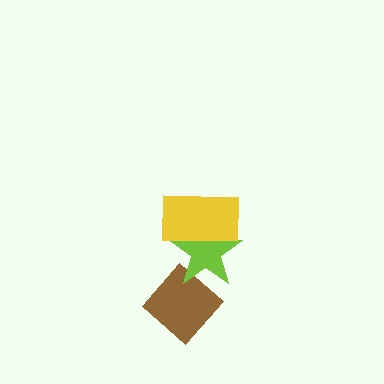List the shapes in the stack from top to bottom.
From top to bottom: the yellow rectangle, the lime star, the brown diamond.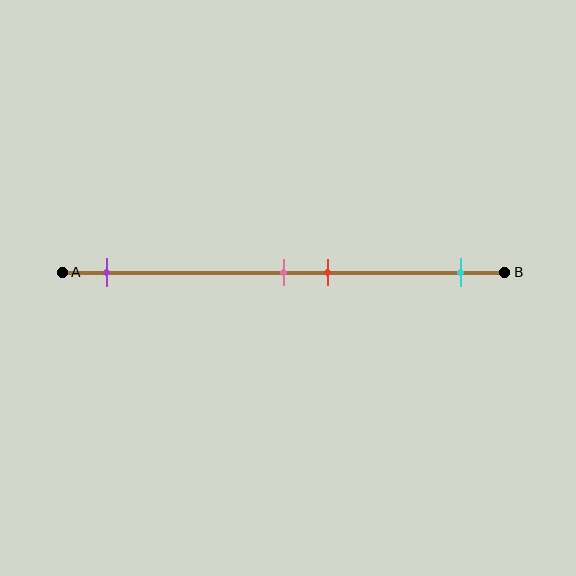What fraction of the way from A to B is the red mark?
The red mark is approximately 60% (0.6) of the way from A to B.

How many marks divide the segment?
There are 4 marks dividing the segment.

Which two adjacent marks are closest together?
The pink and red marks are the closest adjacent pair.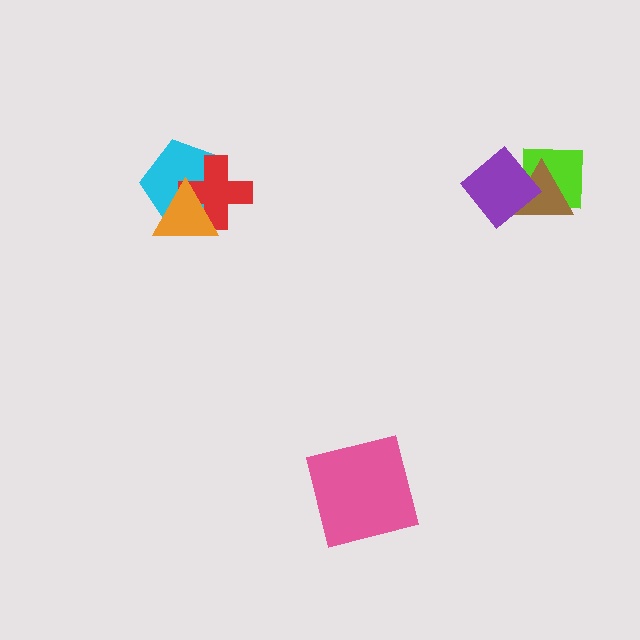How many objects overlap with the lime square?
2 objects overlap with the lime square.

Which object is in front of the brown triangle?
The purple diamond is in front of the brown triangle.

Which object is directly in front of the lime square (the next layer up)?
The brown triangle is directly in front of the lime square.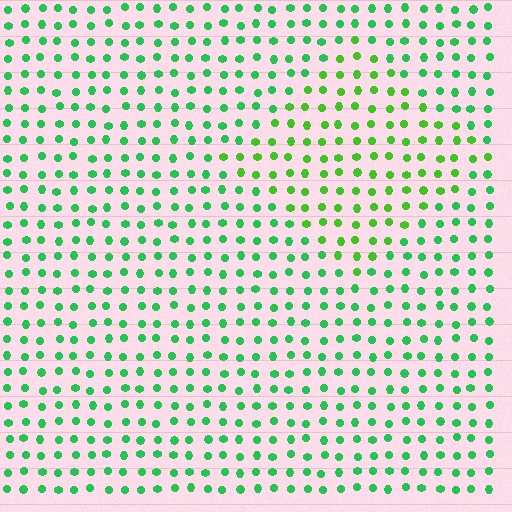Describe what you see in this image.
The image is filled with small green elements in a uniform arrangement. A diamond-shaped region is visible where the elements are tinted to a slightly different hue, forming a subtle color boundary.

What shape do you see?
I see a diamond.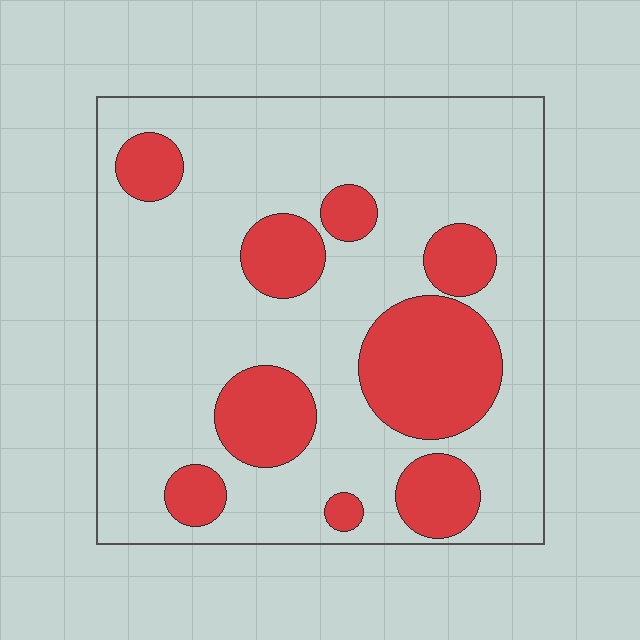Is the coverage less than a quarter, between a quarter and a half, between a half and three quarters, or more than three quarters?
Between a quarter and a half.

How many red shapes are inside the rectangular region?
9.